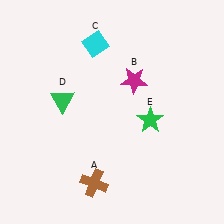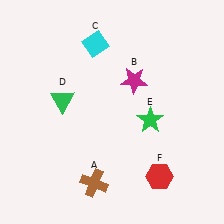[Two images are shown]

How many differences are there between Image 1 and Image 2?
There is 1 difference between the two images.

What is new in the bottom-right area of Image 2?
A red hexagon (F) was added in the bottom-right area of Image 2.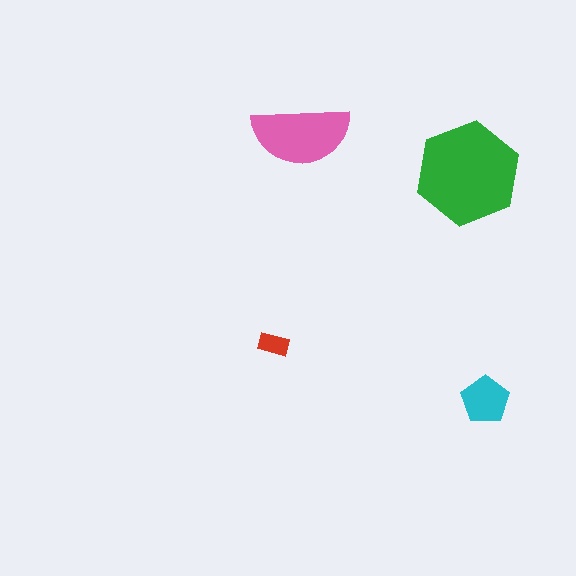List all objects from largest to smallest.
The green hexagon, the pink semicircle, the cyan pentagon, the red rectangle.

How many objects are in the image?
There are 4 objects in the image.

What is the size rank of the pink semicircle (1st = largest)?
2nd.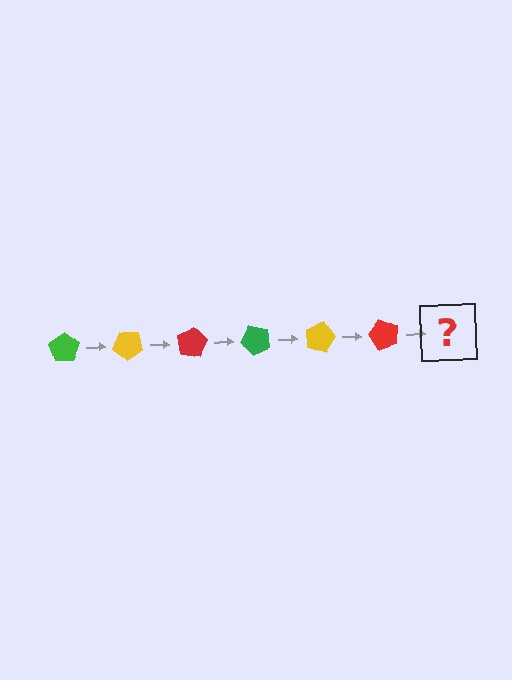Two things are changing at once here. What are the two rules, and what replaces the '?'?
The two rules are that it rotates 40 degrees each step and the color cycles through green, yellow, and red. The '?' should be a green pentagon, rotated 240 degrees from the start.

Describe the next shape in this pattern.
It should be a green pentagon, rotated 240 degrees from the start.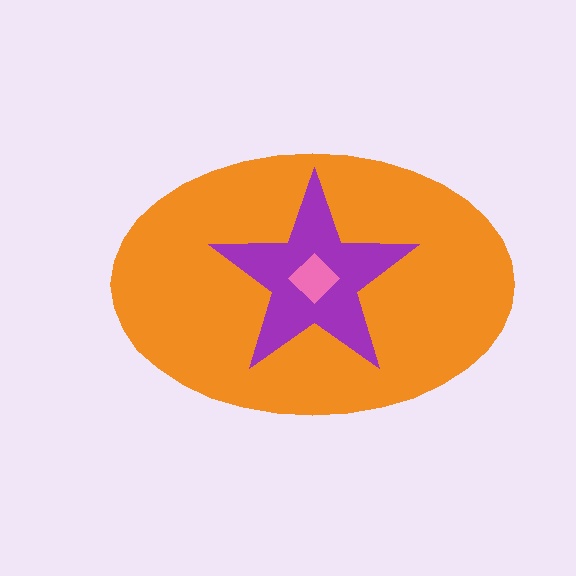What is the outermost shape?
The orange ellipse.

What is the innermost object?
The pink diamond.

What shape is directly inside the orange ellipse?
The purple star.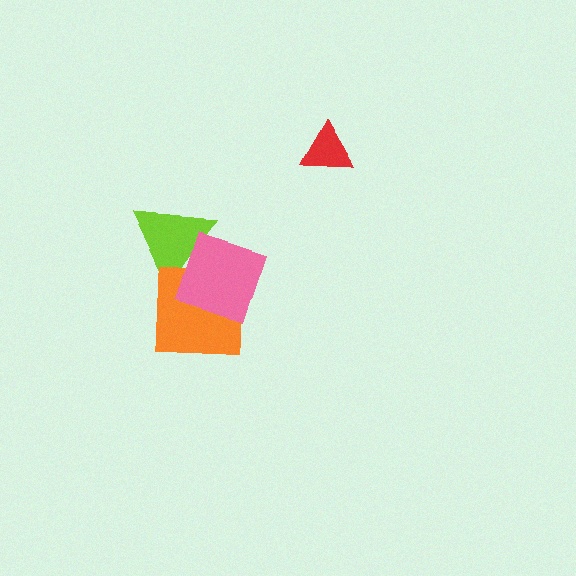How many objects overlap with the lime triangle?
2 objects overlap with the lime triangle.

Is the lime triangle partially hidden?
Yes, it is partially covered by another shape.